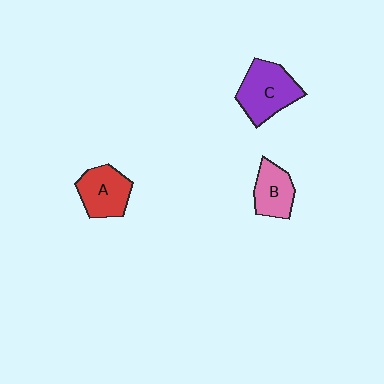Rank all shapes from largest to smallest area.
From largest to smallest: C (purple), A (red), B (pink).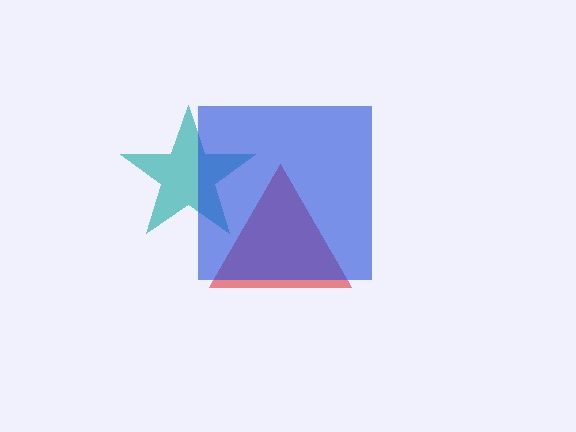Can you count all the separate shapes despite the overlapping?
Yes, there are 3 separate shapes.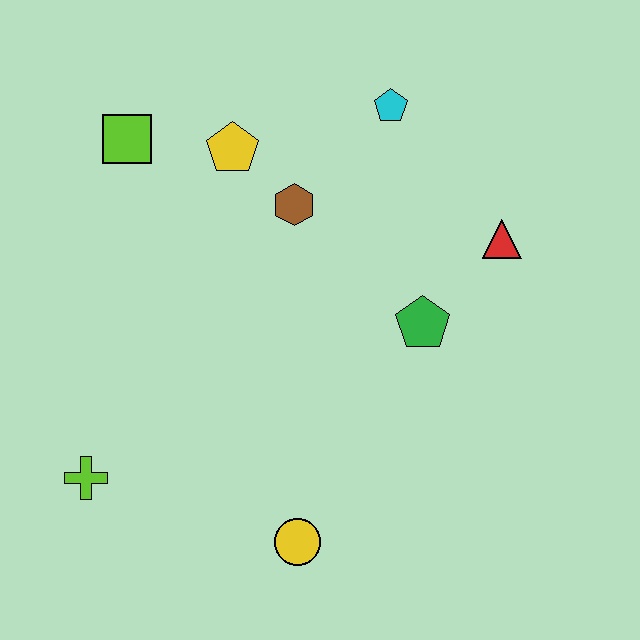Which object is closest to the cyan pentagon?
The brown hexagon is closest to the cyan pentagon.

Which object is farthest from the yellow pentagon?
The yellow circle is farthest from the yellow pentagon.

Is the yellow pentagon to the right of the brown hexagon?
No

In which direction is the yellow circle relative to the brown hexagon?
The yellow circle is below the brown hexagon.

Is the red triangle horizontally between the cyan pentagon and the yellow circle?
No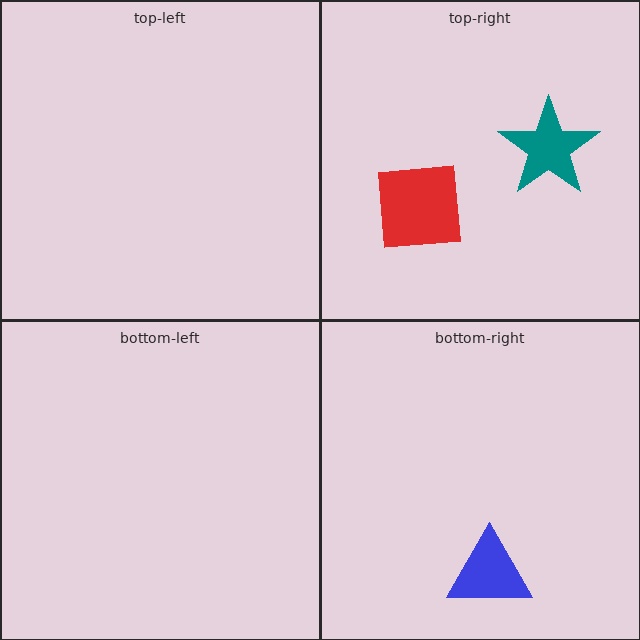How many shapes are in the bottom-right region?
1.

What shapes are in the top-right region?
The red square, the teal star.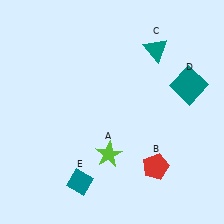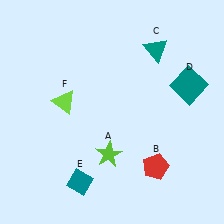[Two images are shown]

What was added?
A lime triangle (F) was added in Image 2.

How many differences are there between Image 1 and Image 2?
There is 1 difference between the two images.